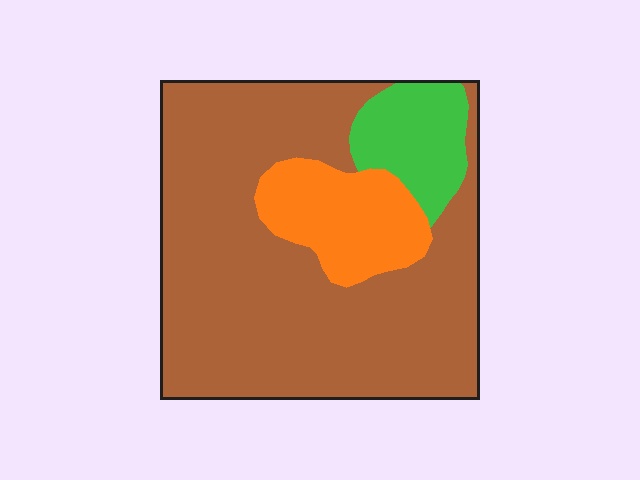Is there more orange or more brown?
Brown.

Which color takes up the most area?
Brown, at roughly 75%.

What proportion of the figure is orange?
Orange takes up about one sixth (1/6) of the figure.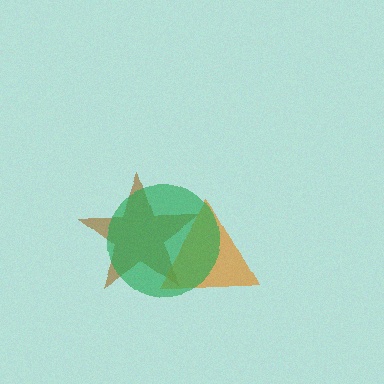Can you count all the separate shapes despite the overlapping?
Yes, there are 3 separate shapes.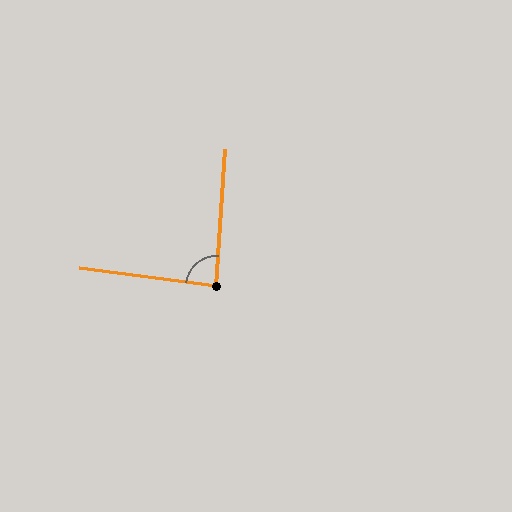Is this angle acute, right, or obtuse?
It is approximately a right angle.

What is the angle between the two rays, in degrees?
Approximately 86 degrees.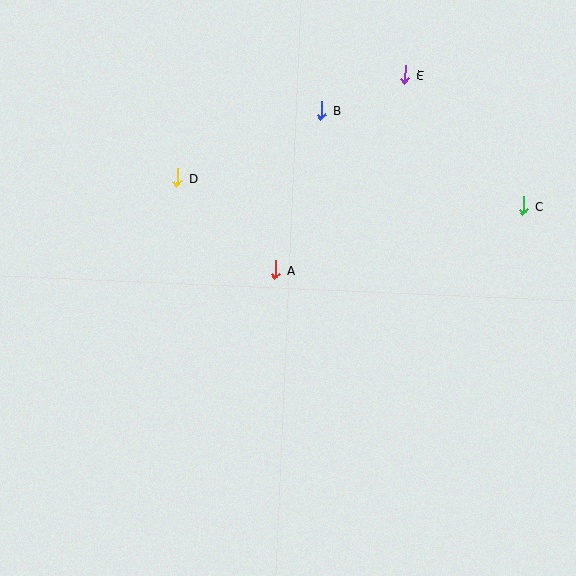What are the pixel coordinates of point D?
Point D is at (178, 178).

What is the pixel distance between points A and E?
The distance between A and E is 235 pixels.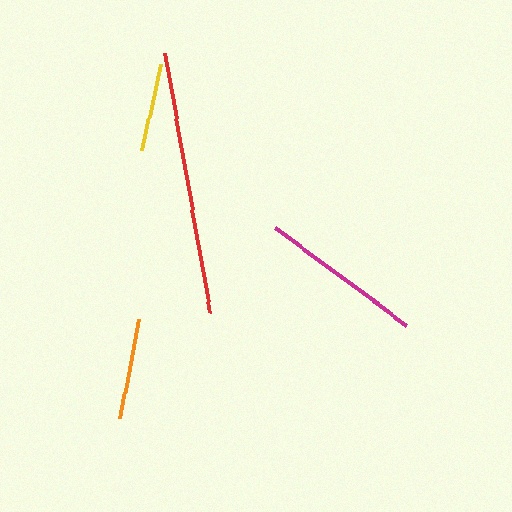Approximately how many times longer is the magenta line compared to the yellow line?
The magenta line is approximately 1.9 times the length of the yellow line.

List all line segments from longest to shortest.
From longest to shortest: red, magenta, orange, yellow.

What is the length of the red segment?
The red segment is approximately 263 pixels long.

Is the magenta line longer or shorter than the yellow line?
The magenta line is longer than the yellow line.